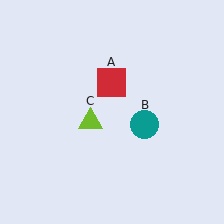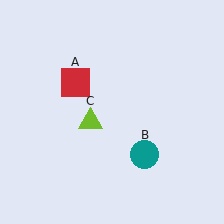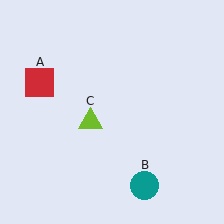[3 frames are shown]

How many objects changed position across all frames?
2 objects changed position: red square (object A), teal circle (object B).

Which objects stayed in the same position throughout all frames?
Lime triangle (object C) remained stationary.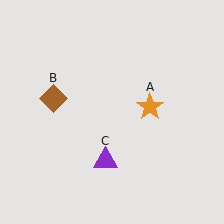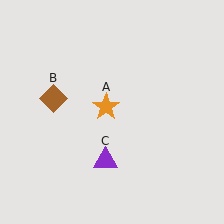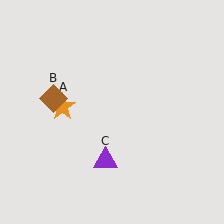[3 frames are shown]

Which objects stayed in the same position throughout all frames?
Brown diamond (object B) and purple triangle (object C) remained stationary.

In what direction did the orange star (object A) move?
The orange star (object A) moved left.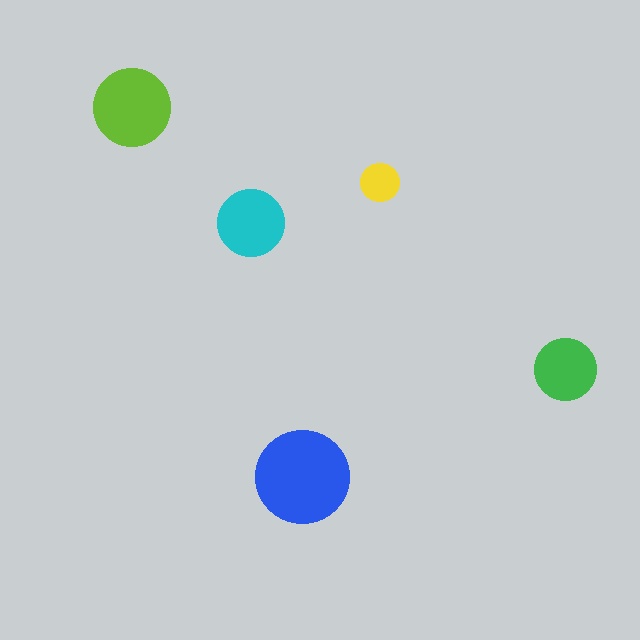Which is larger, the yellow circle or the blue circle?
The blue one.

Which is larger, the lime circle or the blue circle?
The blue one.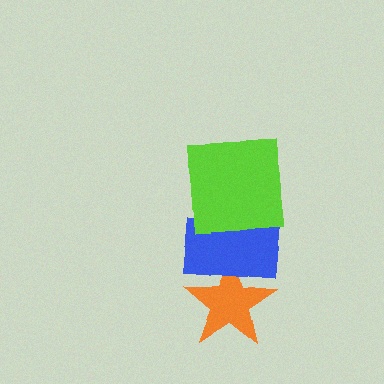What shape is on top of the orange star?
The blue rectangle is on top of the orange star.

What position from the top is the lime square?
The lime square is 1st from the top.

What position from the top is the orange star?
The orange star is 3rd from the top.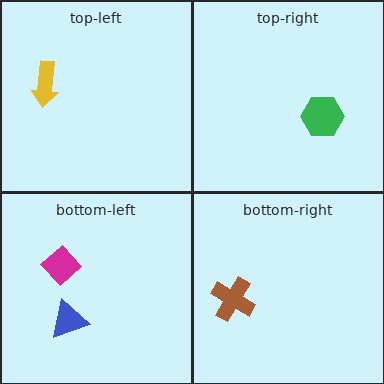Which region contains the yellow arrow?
The top-left region.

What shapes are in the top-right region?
The green hexagon.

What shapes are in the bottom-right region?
The brown cross.